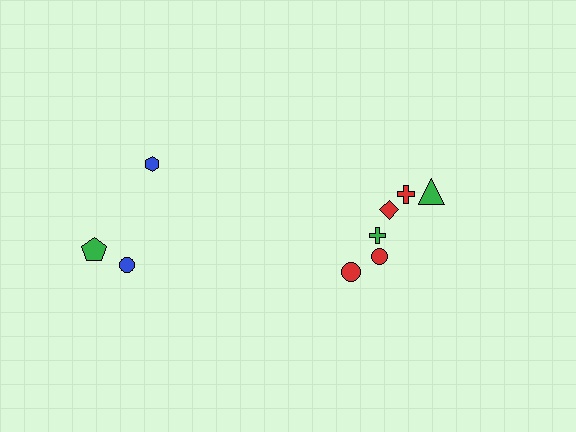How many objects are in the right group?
There are 6 objects.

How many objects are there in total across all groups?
There are 9 objects.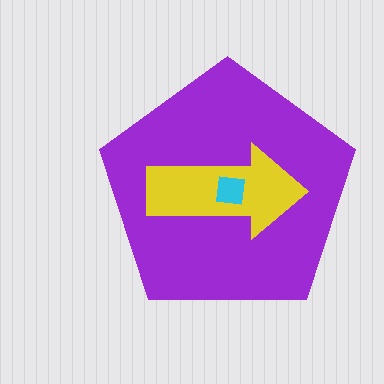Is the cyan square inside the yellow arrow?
Yes.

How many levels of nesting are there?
3.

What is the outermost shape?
The purple pentagon.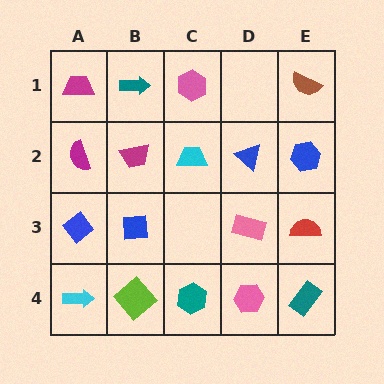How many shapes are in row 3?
4 shapes.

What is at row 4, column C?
A teal hexagon.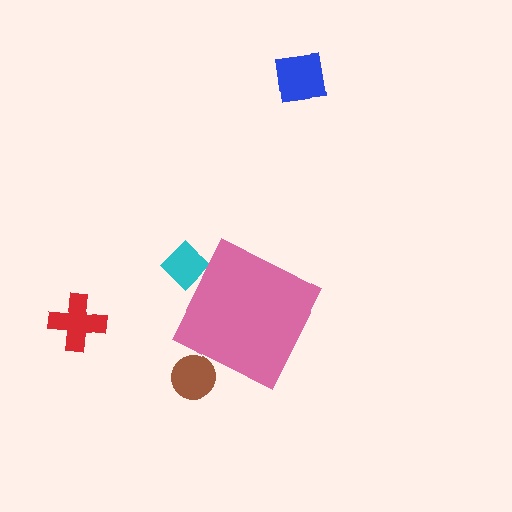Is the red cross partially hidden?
No, the red cross is fully visible.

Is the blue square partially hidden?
No, the blue square is fully visible.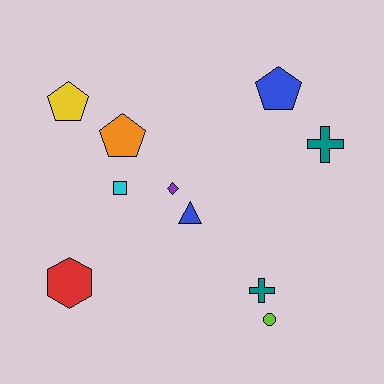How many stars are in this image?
There are no stars.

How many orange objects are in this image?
There is 1 orange object.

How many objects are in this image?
There are 10 objects.